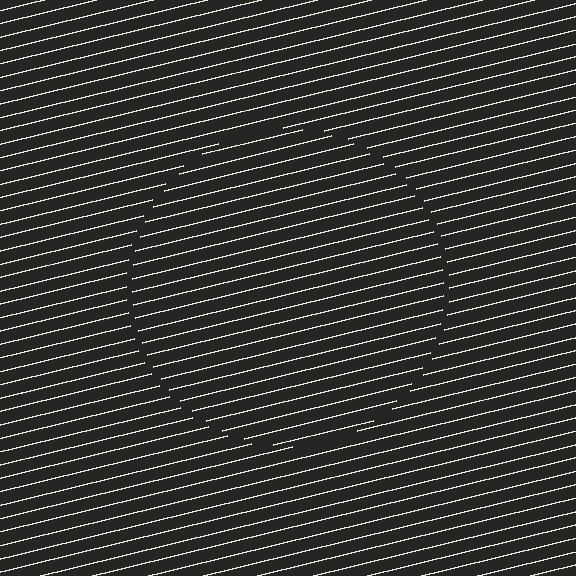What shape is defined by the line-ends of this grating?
An illusory circle. The interior of the shape contains the same grating, shifted by half a period — the contour is defined by the phase discontinuity where line-ends from the inner and outer gratings abut.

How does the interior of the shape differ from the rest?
The interior of the shape contains the same grating, shifted by half a period — the contour is defined by the phase discontinuity where line-ends from the inner and outer gratings abut.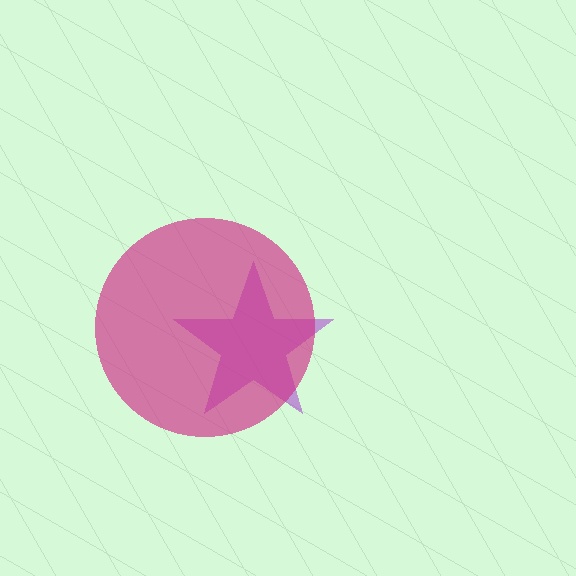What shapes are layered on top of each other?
The layered shapes are: a purple star, a magenta circle.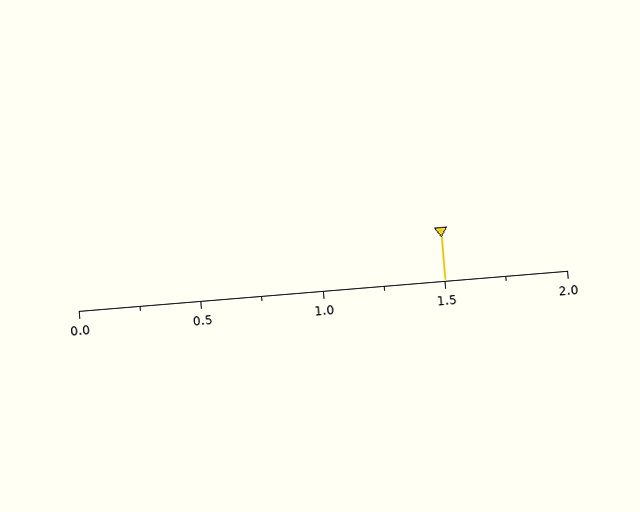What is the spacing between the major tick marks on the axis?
The major ticks are spaced 0.5 apart.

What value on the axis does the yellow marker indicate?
The marker indicates approximately 1.5.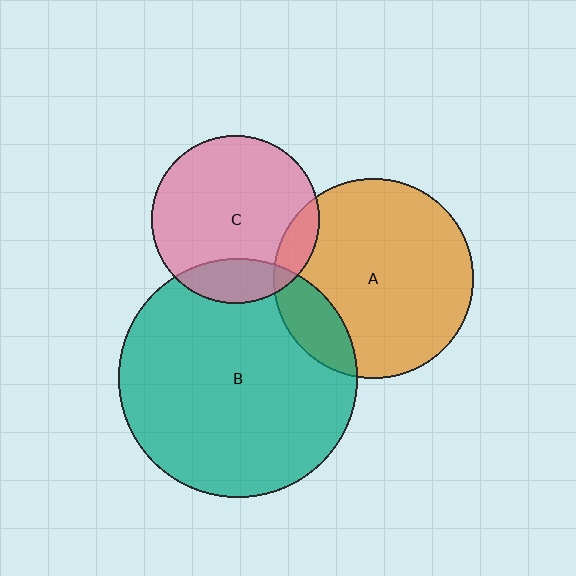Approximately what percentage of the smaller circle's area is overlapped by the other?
Approximately 15%.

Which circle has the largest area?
Circle B (teal).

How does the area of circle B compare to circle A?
Approximately 1.4 times.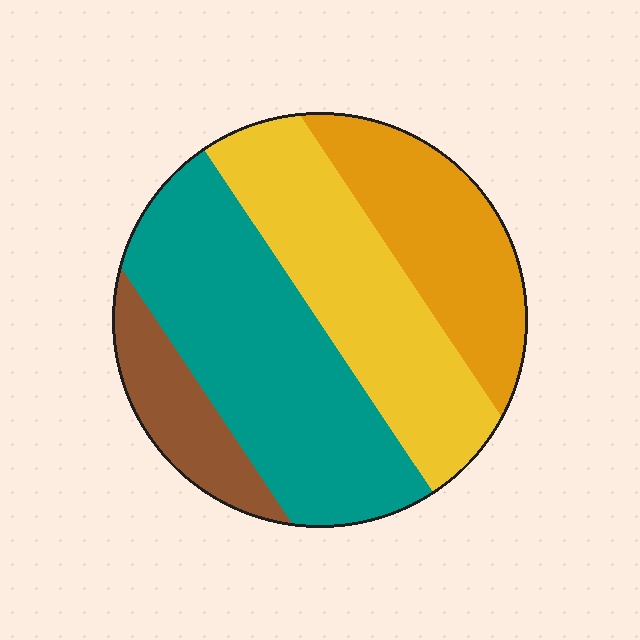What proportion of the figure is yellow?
Yellow covers around 30% of the figure.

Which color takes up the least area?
Brown, at roughly 10%.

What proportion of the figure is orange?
Orange covers around 20% of the figure.